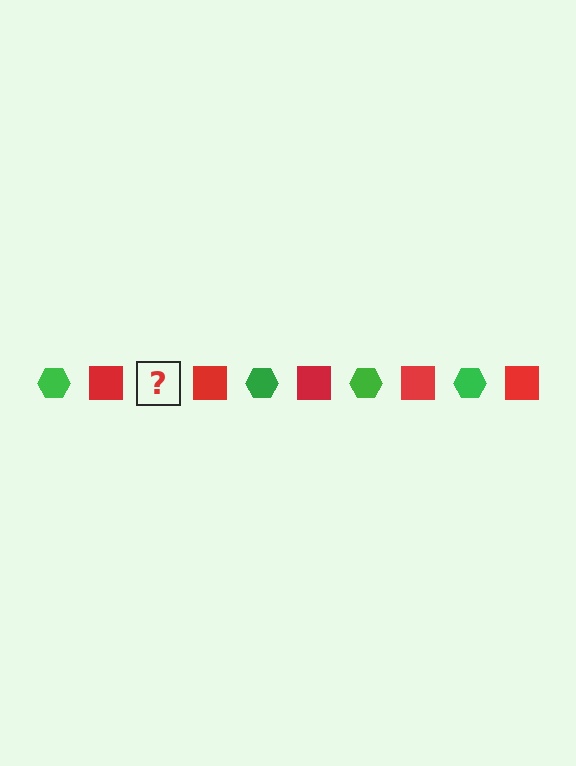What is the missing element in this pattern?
The missing element is a green hexagon.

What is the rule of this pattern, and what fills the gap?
The rule is that the pattern alternates between green hexagon and red square. The gap should be filled with a green hexagon.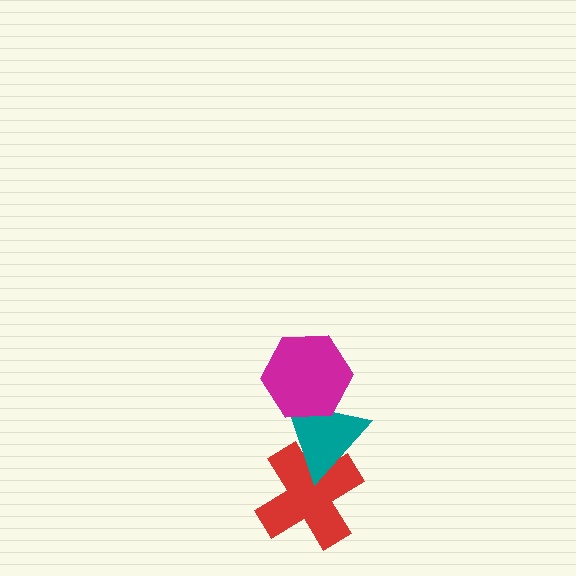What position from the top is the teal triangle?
The teal triangle is 2nd from the top.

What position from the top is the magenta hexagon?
The magenta hexagon is 1st from the top.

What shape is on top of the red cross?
The teal triangle is on top of the red cross.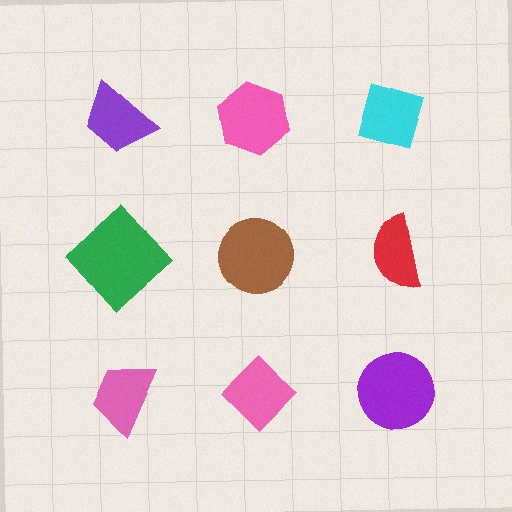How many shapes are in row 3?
3 shapes.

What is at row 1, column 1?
A purple trapezoid.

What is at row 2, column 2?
A brown circle.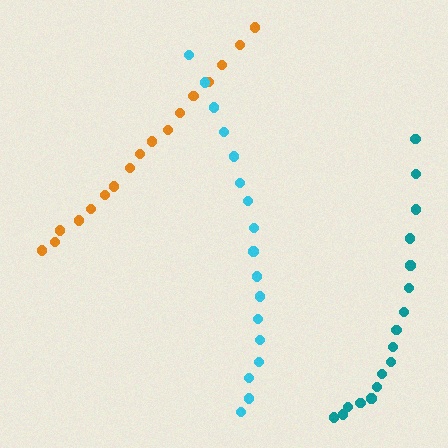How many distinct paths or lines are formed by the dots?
There are 3 distinct paths.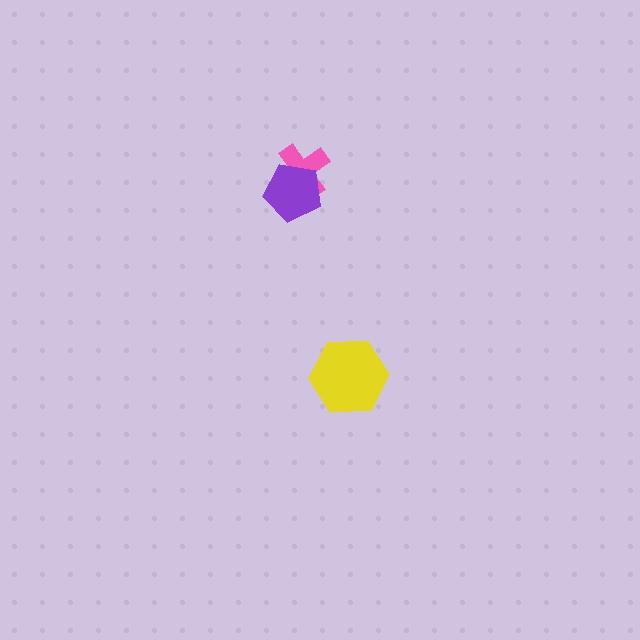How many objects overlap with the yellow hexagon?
0 objects overlap with the yellow hexagon.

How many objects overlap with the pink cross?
1 object overlaps with the pink cross.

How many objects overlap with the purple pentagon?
1 object overlaps with the purple pentagon.